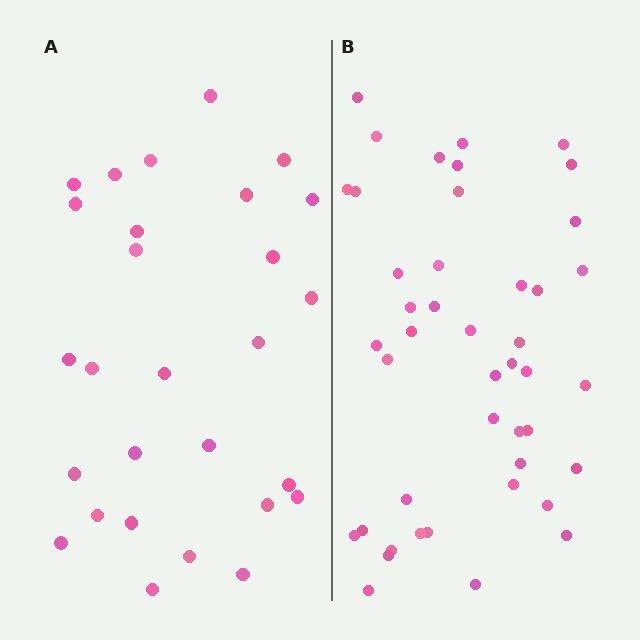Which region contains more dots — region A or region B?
Region B (the right region) has more dots.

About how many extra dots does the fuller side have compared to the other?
Region B has approximately 15 more dots than region A.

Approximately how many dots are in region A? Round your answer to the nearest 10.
About 30 dots. (The exact count is 28, which rounds to 30.)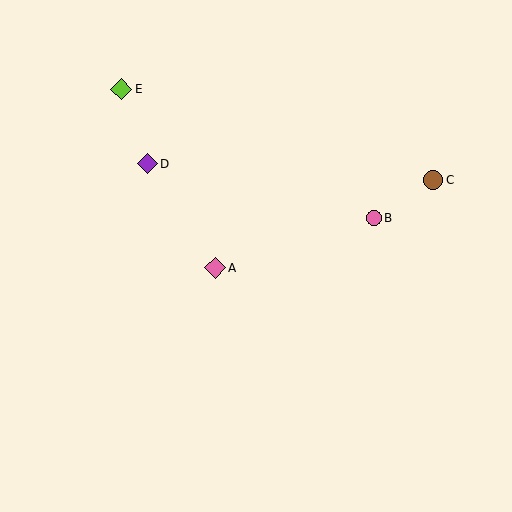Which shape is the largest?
The lime diamond (labeled E) is the largest.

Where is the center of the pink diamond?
The center of the pink diamond is at (215, 268).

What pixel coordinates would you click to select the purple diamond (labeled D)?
Click at (147, 164) to select the purple diamond D.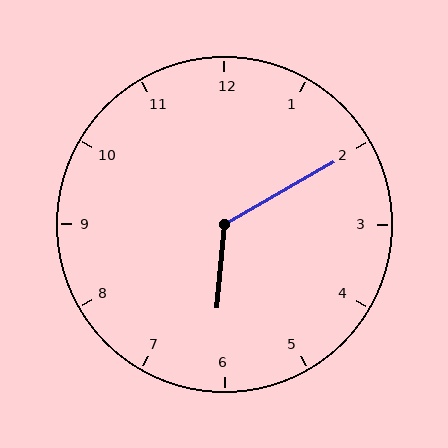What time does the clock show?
6:10.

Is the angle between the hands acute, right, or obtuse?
It is obtuse.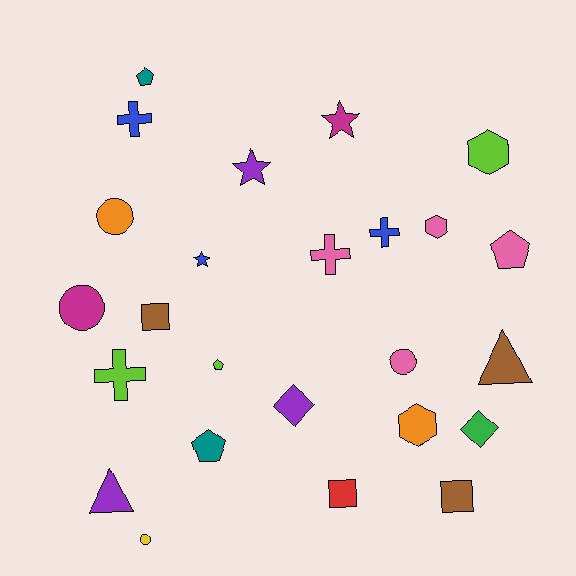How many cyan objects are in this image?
There are no cyan objects.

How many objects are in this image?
There are 25 objects.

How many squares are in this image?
There are 3 squares.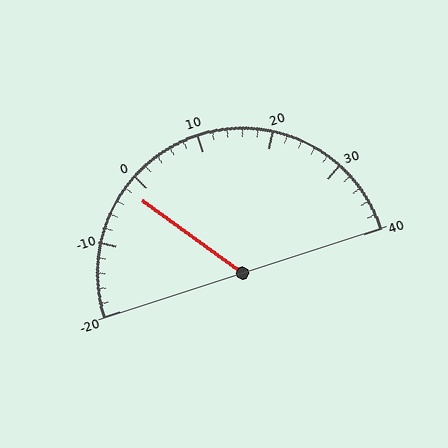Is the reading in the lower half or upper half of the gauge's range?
The reading is in the lower half of the range (-20 to 40).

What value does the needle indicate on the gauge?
The needle indicates approximately -2.